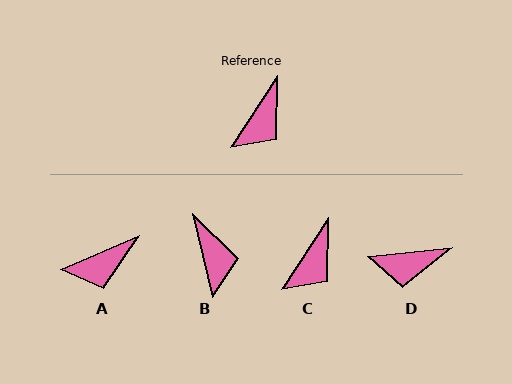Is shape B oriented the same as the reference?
No, it is off by about 46 degrees.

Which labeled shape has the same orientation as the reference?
C.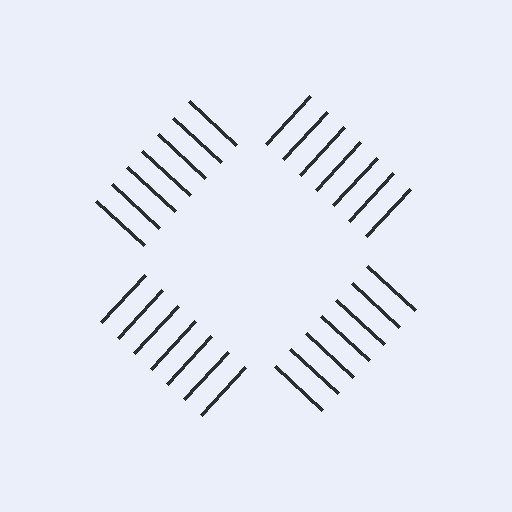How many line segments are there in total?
28 — 7 along each of the 4 edges.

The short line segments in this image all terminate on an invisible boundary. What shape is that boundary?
An illusory square — the line segments terminate on its edges but no continuous stroke is drawn.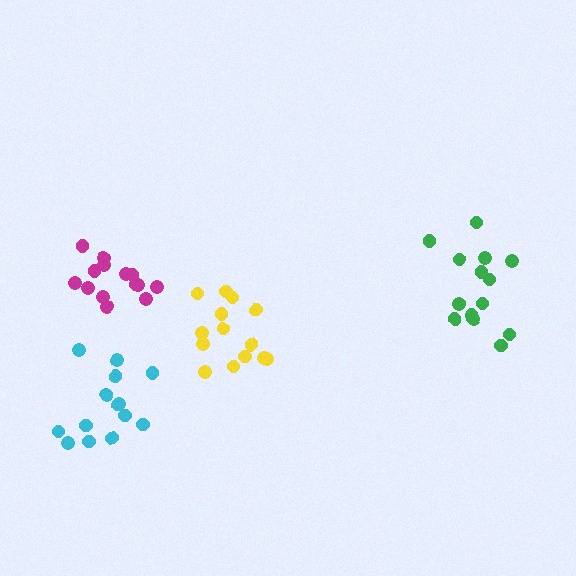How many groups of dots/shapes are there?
There are 4 groups.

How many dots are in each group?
Group 1: 14 dots, Group 2: 14 dots, Group 3: 14 dots, Group 4: 14 dots (56 total).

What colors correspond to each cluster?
The clusters are colored: magenta, green, yellow, cyan.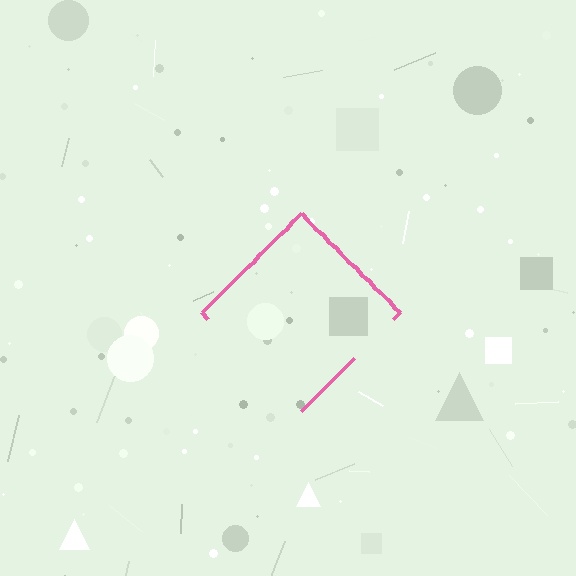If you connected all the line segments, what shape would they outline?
They would outline a diamond.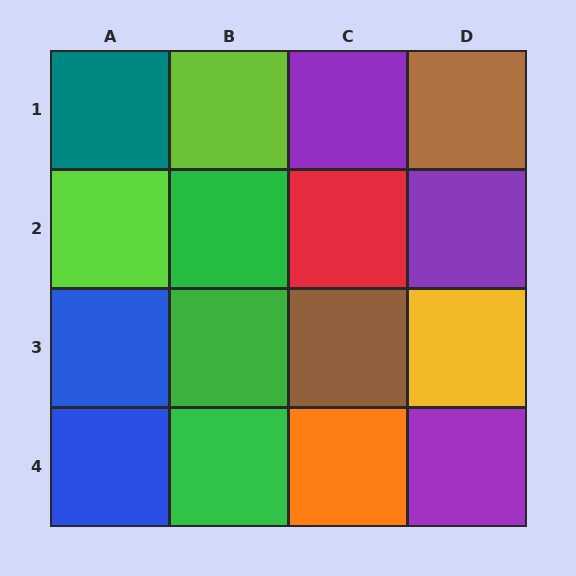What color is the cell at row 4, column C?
Orange.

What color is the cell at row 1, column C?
Purple.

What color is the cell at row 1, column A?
Teal.